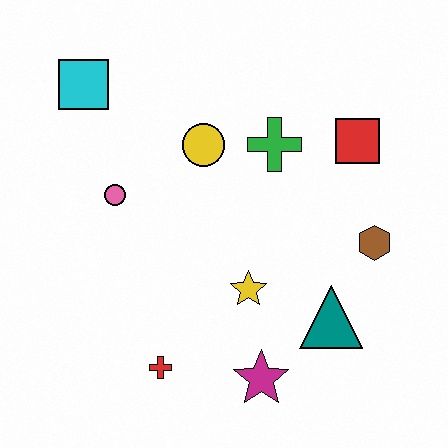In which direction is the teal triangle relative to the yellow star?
The teal triangle is to the right of the yellow star.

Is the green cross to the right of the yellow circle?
Yes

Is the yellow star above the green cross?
No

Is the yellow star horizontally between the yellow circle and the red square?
Yes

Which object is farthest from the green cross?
The red cross is farthest from the green cross.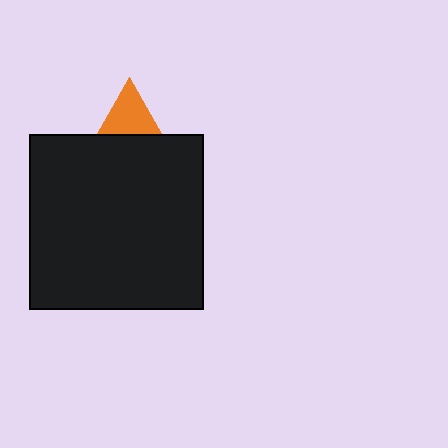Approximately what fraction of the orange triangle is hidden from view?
Roughly 53% of the orange triangle is hidden behind the black square.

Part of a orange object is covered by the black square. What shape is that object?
It is a triangle.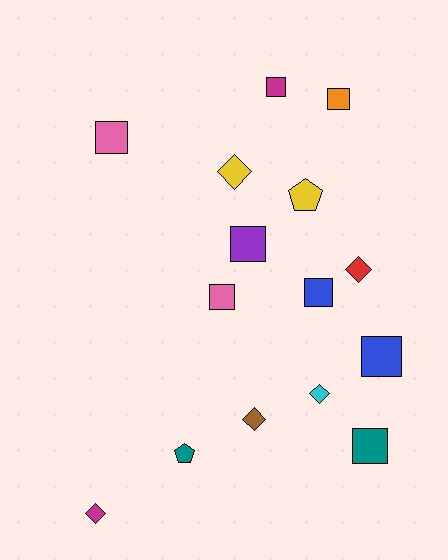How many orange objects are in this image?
There is 1 orange object.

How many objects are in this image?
There are 15 objects.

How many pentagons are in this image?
There are 2 pentagons.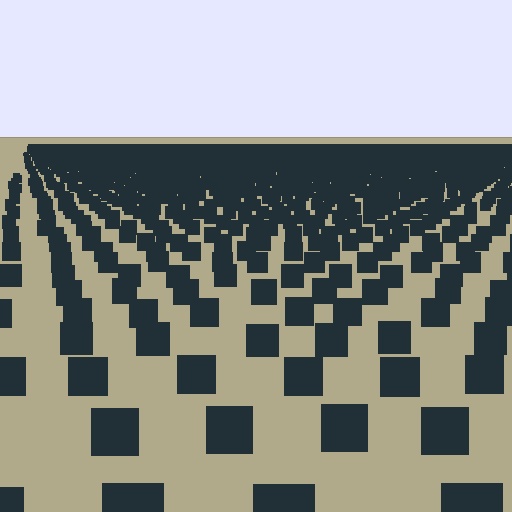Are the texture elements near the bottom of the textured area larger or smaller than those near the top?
Larger. Near the bottom, elements are closer to the viewer and appear at a bigger on-screen size.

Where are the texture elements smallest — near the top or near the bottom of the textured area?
Near the top.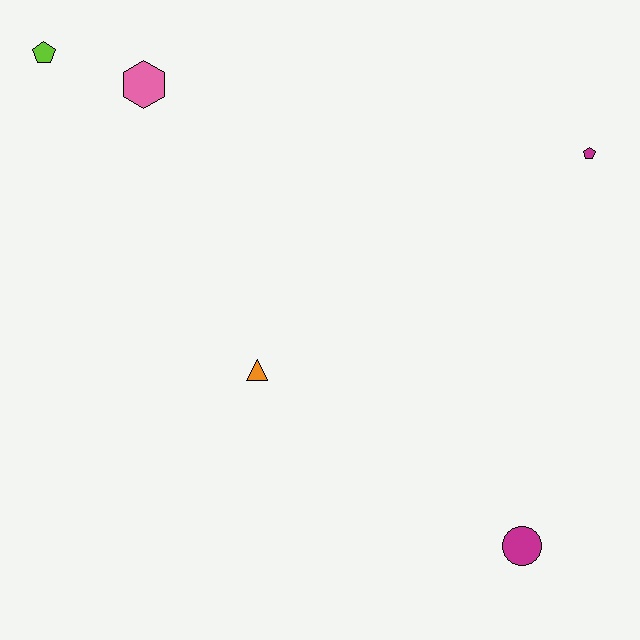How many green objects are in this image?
There are no green objects.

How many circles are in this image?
There is 1 circle.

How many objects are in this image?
There are 5 objects.